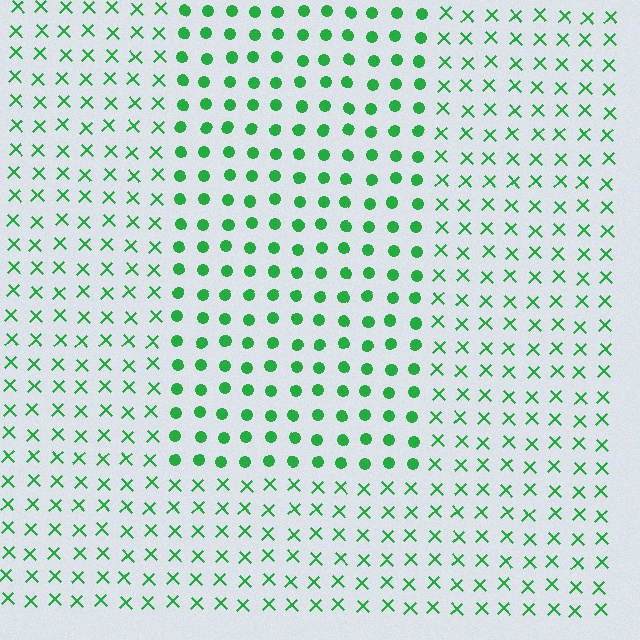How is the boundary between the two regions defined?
The boundary is defined by a change in element shape: circles inside vs. X marks outside. All elements share the same color and spacing.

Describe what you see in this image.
The image is filled with small green elements arranged in a uniform grid. A rectangle-shaped region contains circles, while the surrounding area contains X marks. The boundary is defined purely by the change in element shape.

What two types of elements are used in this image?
The image uses circles inside the rectangle region and X marks outside it.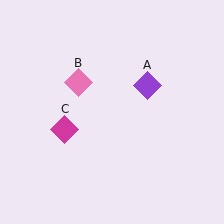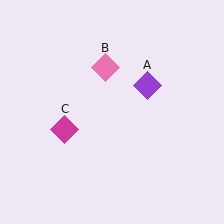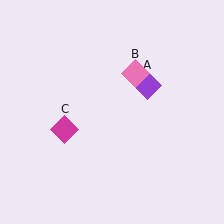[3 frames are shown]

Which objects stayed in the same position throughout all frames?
Purple diamond (object A) and magenta diamond (object C) remained stationary.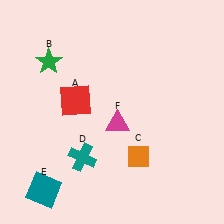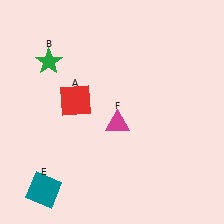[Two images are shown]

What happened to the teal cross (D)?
The teal cross (D) was removed in Image 2. It was in the bottom-left area of Image 1.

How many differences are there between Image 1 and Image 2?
There are 2 differences between the two images.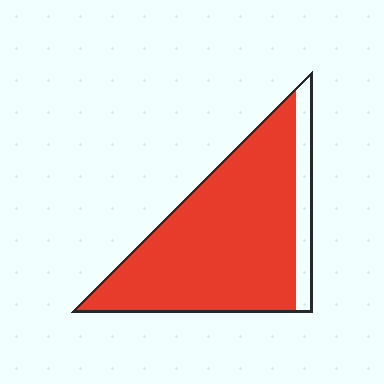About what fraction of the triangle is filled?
About seven eighths (7/8).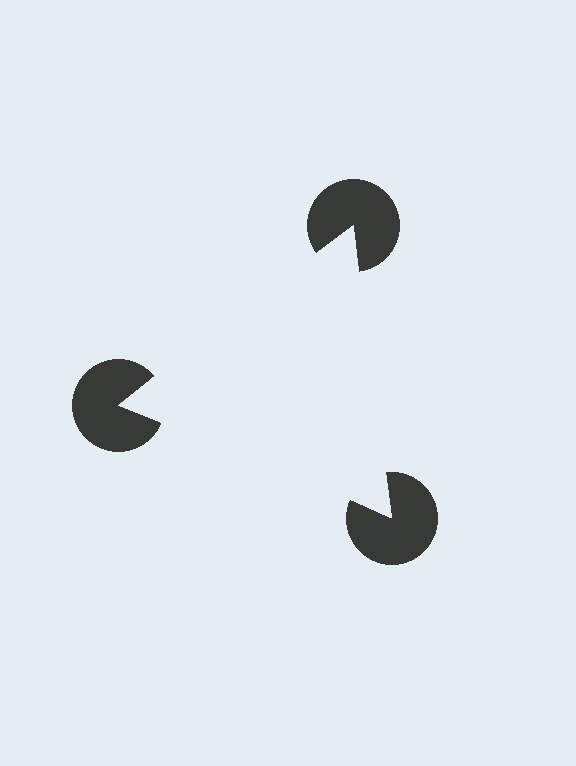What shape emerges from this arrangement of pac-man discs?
An illusory triangle — its edges are inferred from the aligned wedge cuts in the pac-man discs, not physically drawn.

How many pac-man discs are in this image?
There are 3 — one at each vertex of the illusory triangle.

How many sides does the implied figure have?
3 sides.